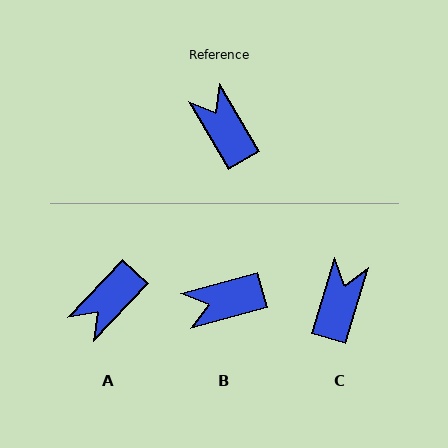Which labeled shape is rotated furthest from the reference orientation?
A, about 106 degrees away.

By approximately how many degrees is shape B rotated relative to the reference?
Approximately 75 degrees counter-clockwise.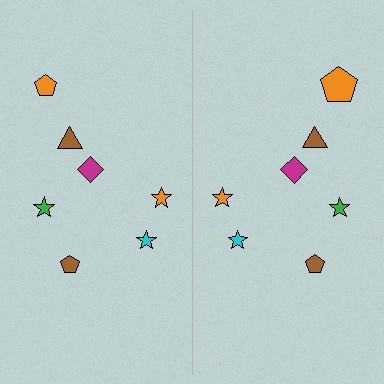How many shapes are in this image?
There are 14 shapes in this image.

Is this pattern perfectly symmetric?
No, the pattern is not perfectly symmetric. The orange pentagon on the right side has a different size than its mirror counterpart.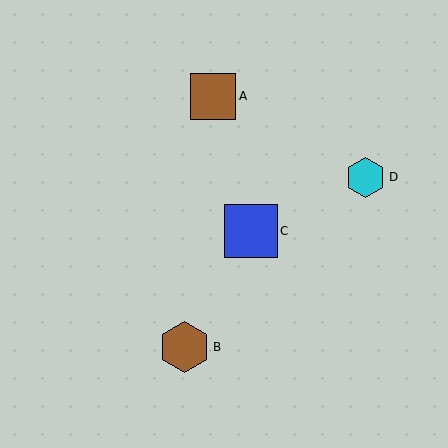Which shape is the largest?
The blue square (labeled C) is the largest.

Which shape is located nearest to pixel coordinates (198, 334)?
The brown hexagon (labeled B) at (185, 347) is nearest to that location.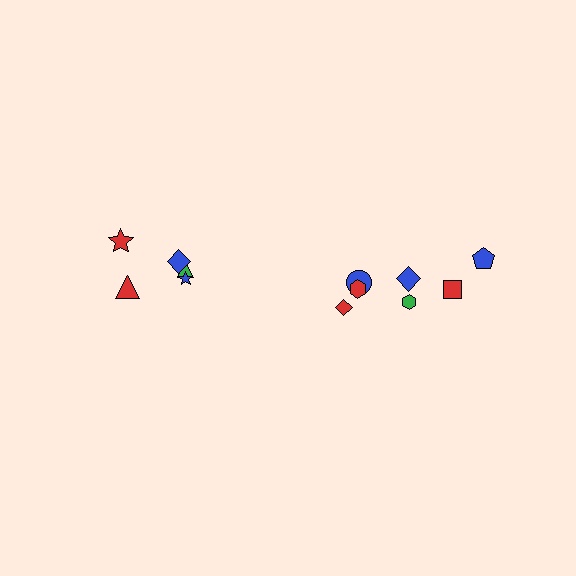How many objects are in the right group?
There are 7 objects.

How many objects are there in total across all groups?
There are 12 objects.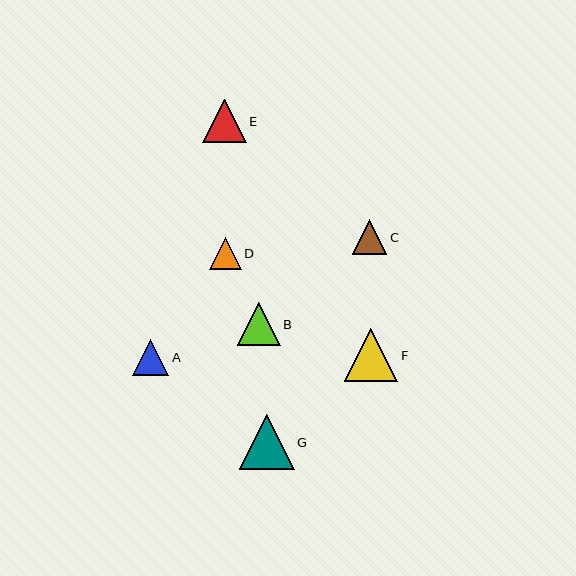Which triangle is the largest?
Triangle G is the largest with a size of approximately 55 pixels.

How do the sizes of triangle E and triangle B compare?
Triangle E and triangle B are approximately the same size.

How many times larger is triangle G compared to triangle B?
Triangle G is approximately 1.3 times the size of triangle B.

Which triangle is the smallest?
Triangle D is the smallest with a size of approximately 32 pixels.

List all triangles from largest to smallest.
From largest to smallest: G, F, E, B, A, C, D.